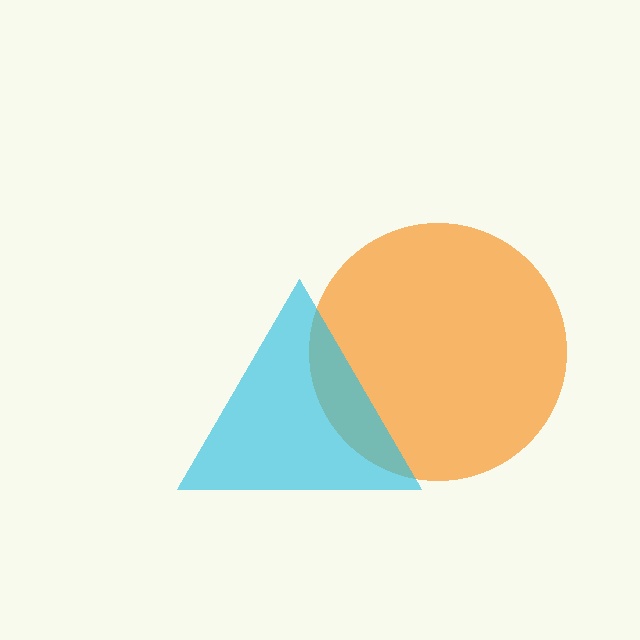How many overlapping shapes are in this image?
There are 2 overlapping shapes in the image.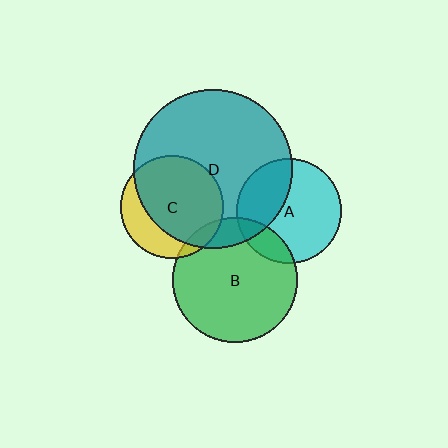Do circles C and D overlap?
Yes.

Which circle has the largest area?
Circle D (teal).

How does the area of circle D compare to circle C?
Approximately 2.4 times.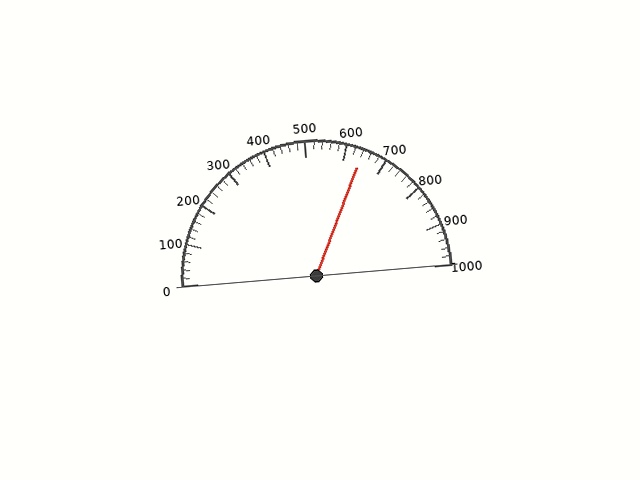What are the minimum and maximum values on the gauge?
The gauge ranges from 0 to 1000.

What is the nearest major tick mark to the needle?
The nearest major tick mark is 600.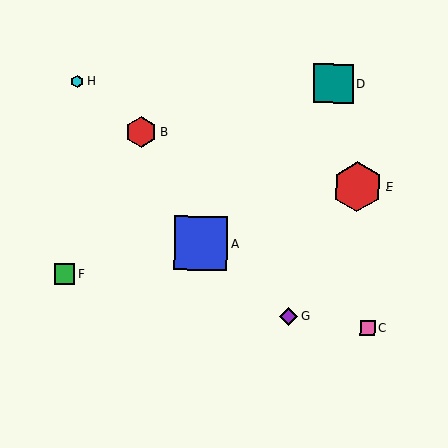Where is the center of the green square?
The center of the green square is at (65, 274).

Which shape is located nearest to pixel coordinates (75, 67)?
The cyan hexagon (labeled H) at (77, 81) is nearest to that location.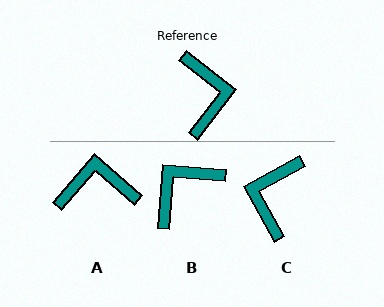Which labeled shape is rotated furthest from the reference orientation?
C, about 157 degrees away.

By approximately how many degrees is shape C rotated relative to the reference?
Approximately 157 degrees counter-clockwise.